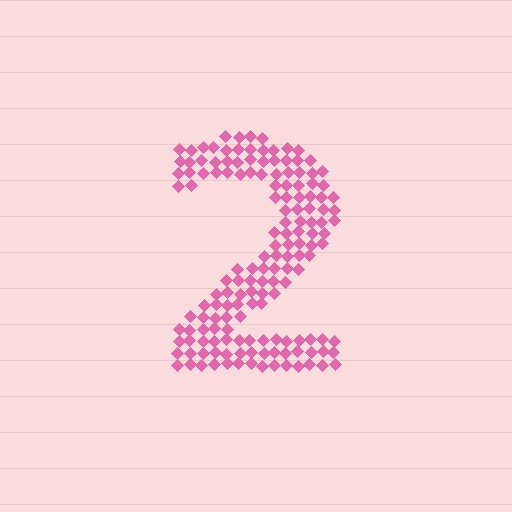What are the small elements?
The small elements are diamonds.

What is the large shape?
The large shape is the digit 2.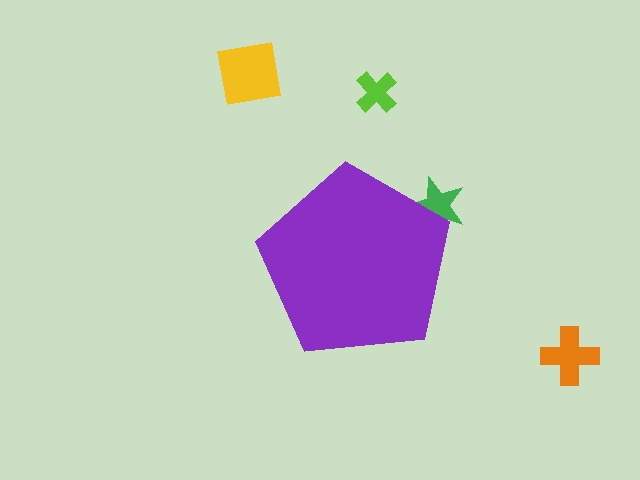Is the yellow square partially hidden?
No, the yellow square is fully visible.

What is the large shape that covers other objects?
A purple pentagon.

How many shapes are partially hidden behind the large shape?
1 shape is partially hidden.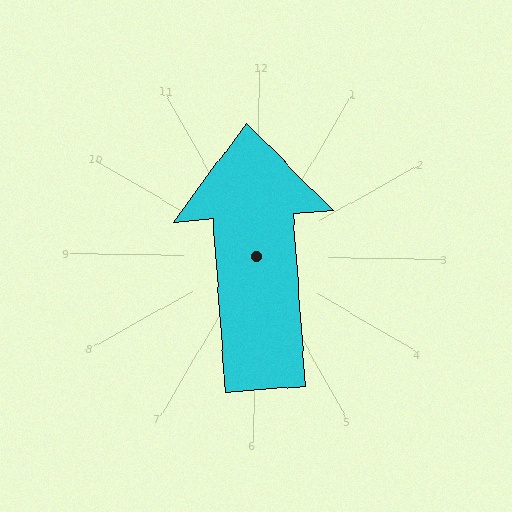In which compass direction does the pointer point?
North.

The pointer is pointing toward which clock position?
Roughly 12 o'clock.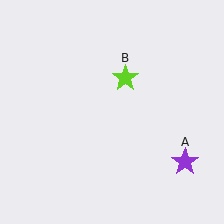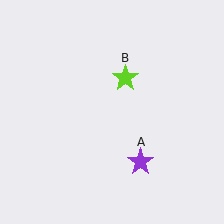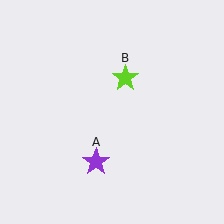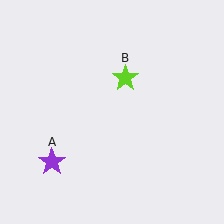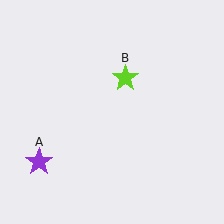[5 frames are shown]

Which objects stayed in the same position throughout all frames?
Lime star (object B) remained stationary.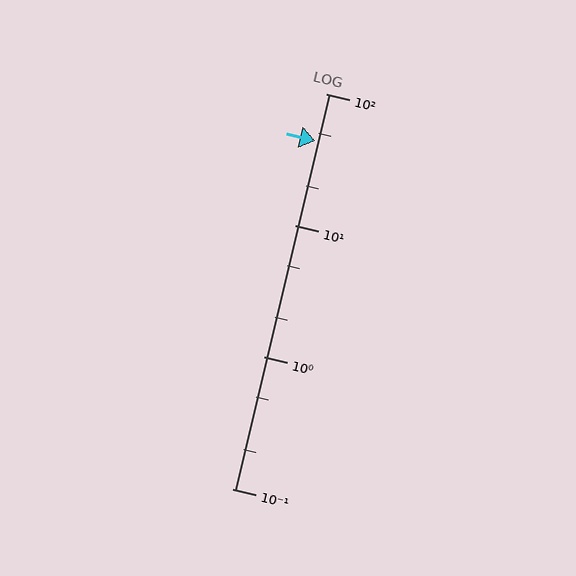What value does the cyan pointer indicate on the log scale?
The pointer indicates approximately 44.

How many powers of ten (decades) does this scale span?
The scale spans 3 decades, from 0.1 to 100.